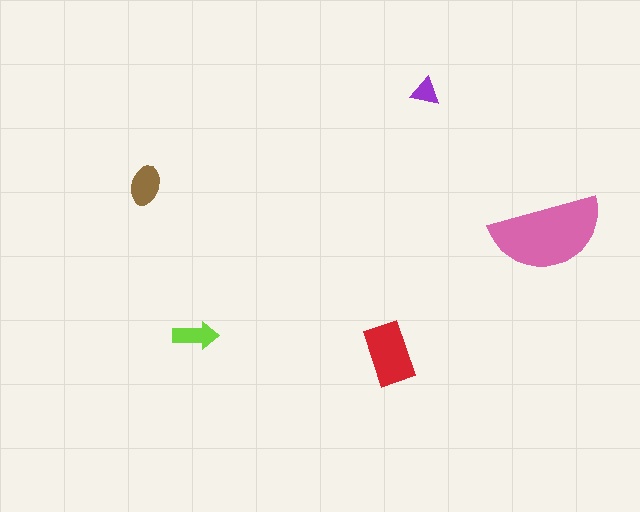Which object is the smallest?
The purple triangle.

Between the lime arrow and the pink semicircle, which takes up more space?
The pink semicircle.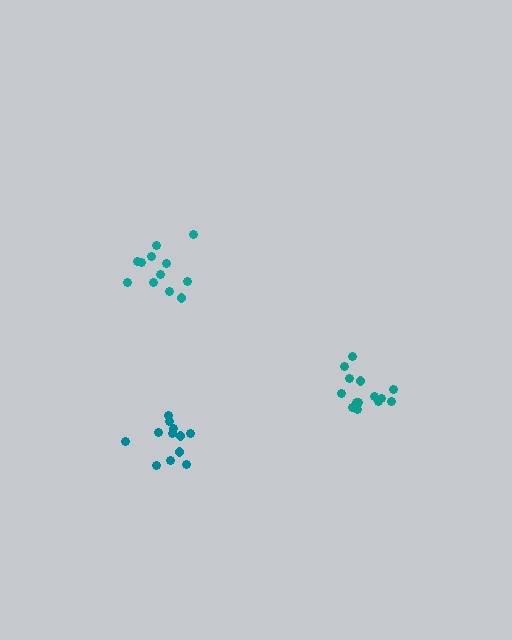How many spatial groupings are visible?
There are 3 spatial groupings.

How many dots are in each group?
Group 1: 12 dots, Group 2: 14 dots, Group 3: 12 dots (38 total).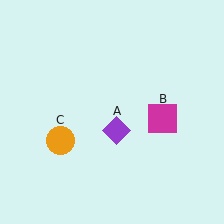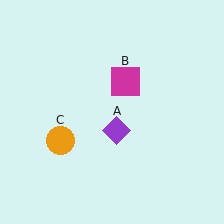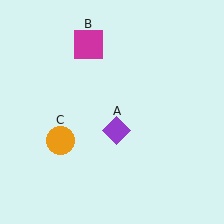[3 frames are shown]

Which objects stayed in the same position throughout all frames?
Purple diamond (object A) and orange circle (object C) remained stationary.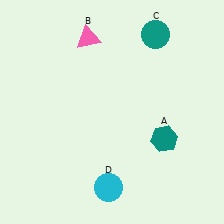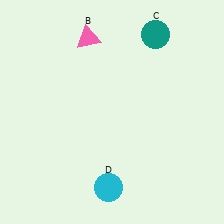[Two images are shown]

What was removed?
The teal hexagon (A) was removed in Image 2.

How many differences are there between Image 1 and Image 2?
There is 1 difference between the two images.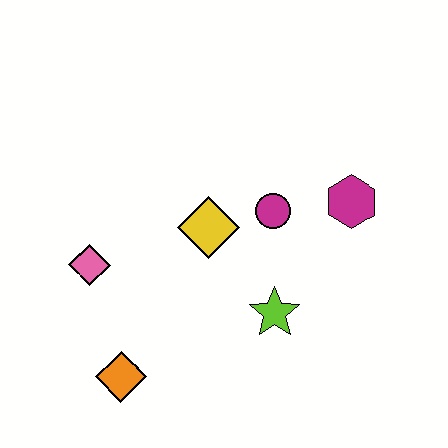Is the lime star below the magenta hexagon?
Yes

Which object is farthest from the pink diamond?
The magenta hexagon is farthest from the pink diamond.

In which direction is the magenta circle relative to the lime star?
The magenta circle is above the lime star.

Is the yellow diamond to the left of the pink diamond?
No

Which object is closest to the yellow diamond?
The magenta circle is closest to the yellow diamond.